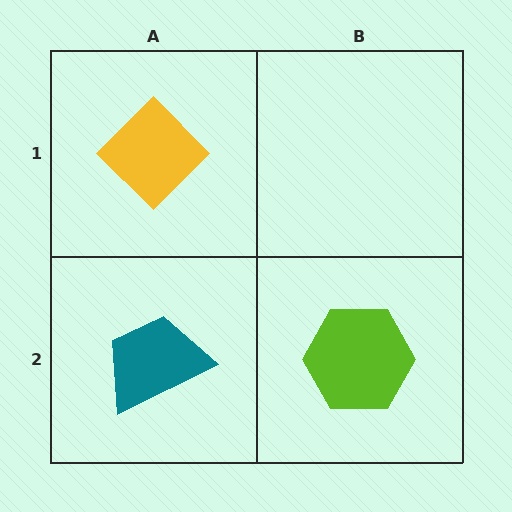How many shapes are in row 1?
1 shape.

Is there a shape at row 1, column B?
No, that cell is empty.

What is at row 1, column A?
A yellow diamond.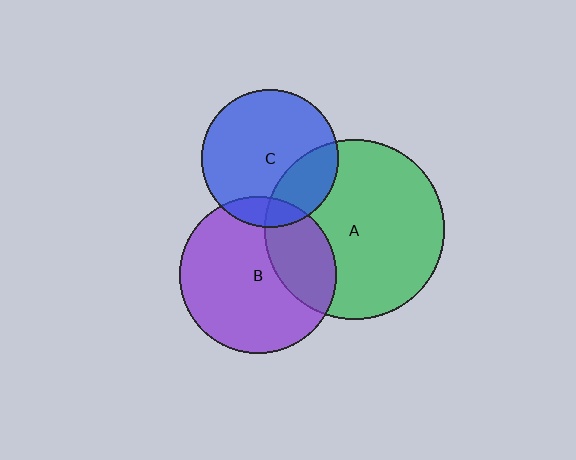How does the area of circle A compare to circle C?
Approximately 1.7 times.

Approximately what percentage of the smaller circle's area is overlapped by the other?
Approximately 30%.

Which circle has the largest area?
Circle A (green).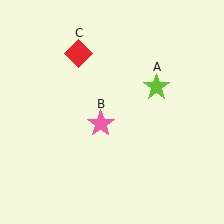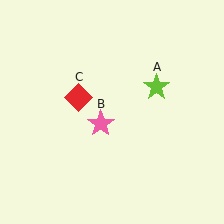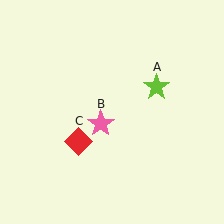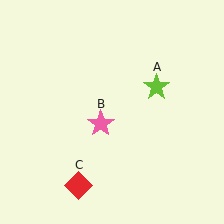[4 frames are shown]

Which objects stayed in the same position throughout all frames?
Lime star (object A) and pink star (object B) remained stationary.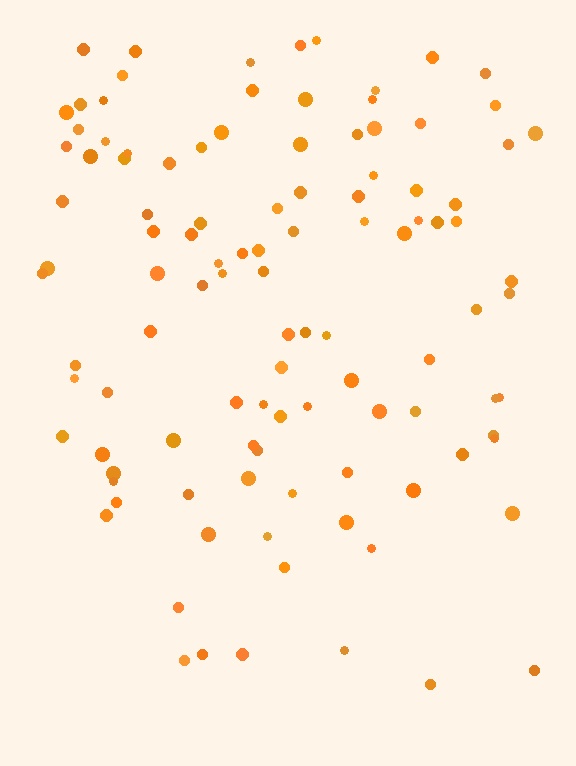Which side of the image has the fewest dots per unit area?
The bottom.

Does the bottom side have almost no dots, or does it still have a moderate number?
Still a moderate number, just noticeably fewer than the top.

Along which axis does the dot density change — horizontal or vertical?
Vertical.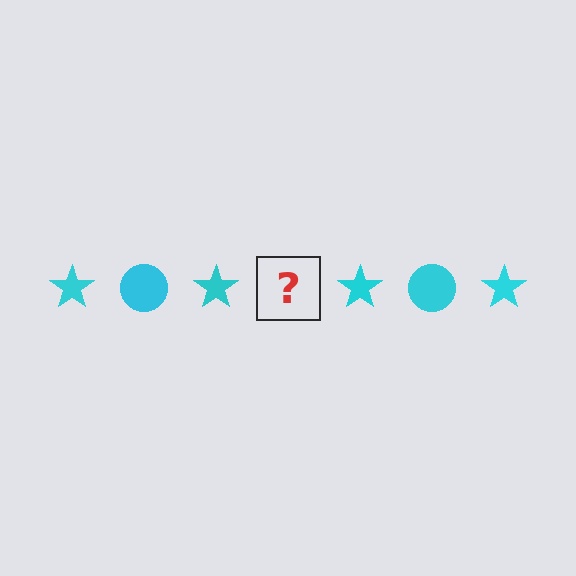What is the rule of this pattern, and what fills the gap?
The rule is that the pattern cycles through star, circle shapes in cyan. The gap should be filled with a cyan circle.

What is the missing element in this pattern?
The missing element is a cyan circle.